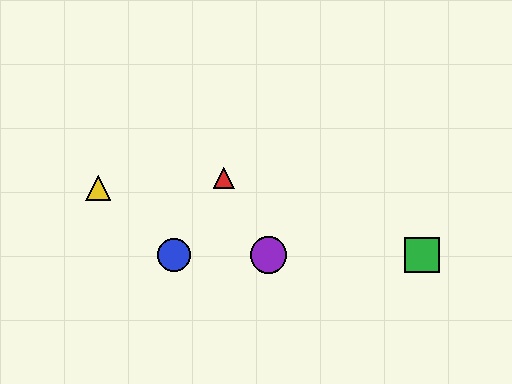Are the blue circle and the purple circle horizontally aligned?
Yes, both are at y≈255.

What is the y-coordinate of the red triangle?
The red triangle is at y≈178.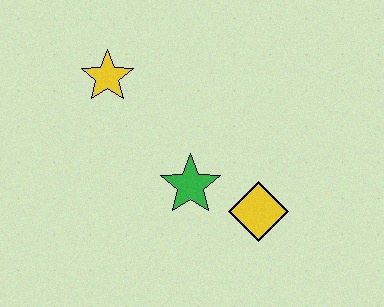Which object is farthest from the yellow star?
The yellow diamond is farthest from the yellow star.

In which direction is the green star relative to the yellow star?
The green star is below the yellow star.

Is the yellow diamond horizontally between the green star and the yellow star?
No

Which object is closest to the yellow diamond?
The green star is closest to the yellow diamond.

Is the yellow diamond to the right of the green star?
Yes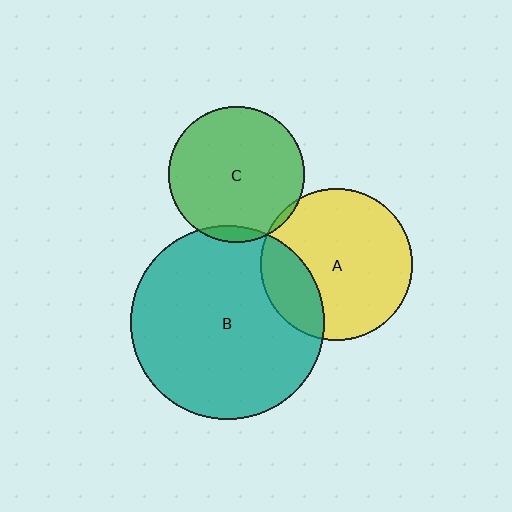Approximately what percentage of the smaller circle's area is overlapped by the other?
Approximately 20%.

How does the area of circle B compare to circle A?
Approximately 1.6 times.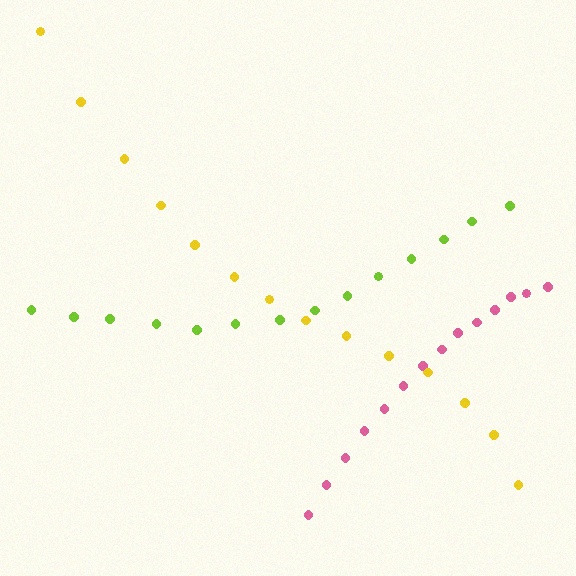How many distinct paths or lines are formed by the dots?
There are 3 distinct paths.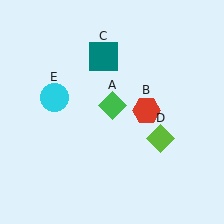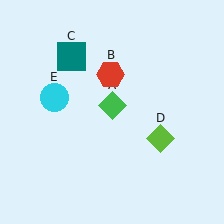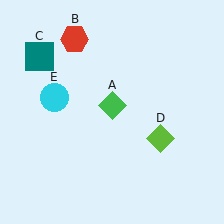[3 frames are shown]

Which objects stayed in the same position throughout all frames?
Green diamond (object A) and lime diamond (object D) and cyan circle (object E) remained stationary.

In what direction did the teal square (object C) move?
The teal square (object C) moved left.